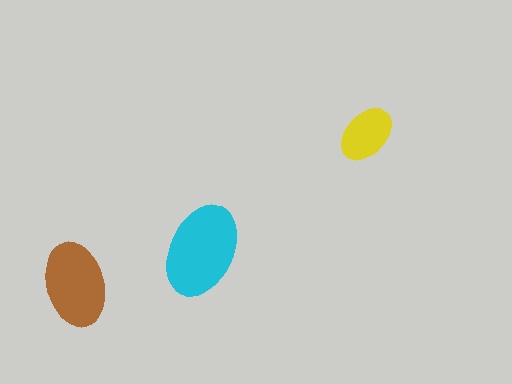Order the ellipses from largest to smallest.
the cyan one, the brown one, the yellow one.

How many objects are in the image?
There are 3 objects in the image.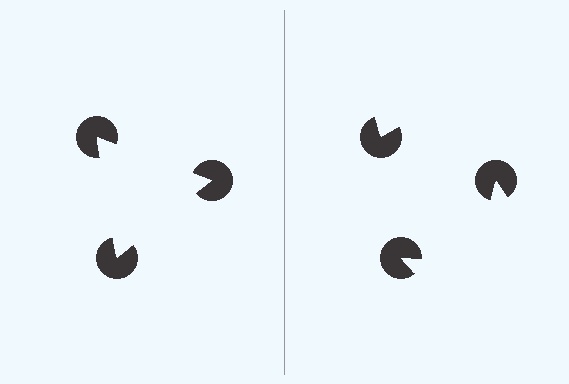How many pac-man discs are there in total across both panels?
6 — 3 on each side.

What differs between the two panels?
The pac-man discs are positioned identically on both sides; only the wedge orientations differ. On the left they align to a triangle; on the right they are misaligned.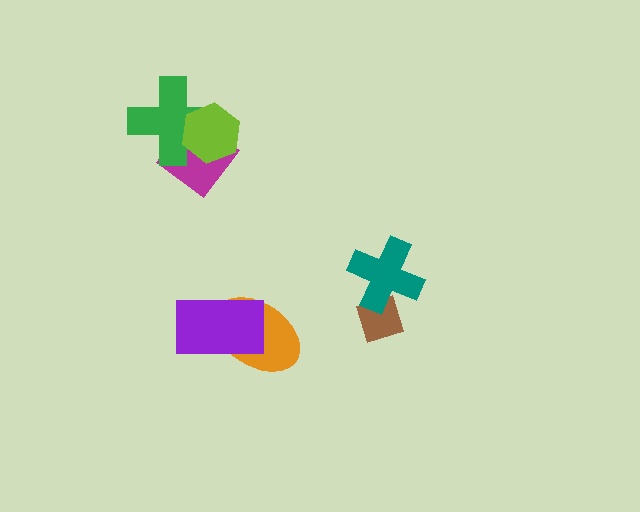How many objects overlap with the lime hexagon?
2 objects overlap with the lime hexagon.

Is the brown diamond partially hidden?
Yes, it is partially covered by another shape.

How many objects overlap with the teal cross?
1 object overlaps with the teal cross.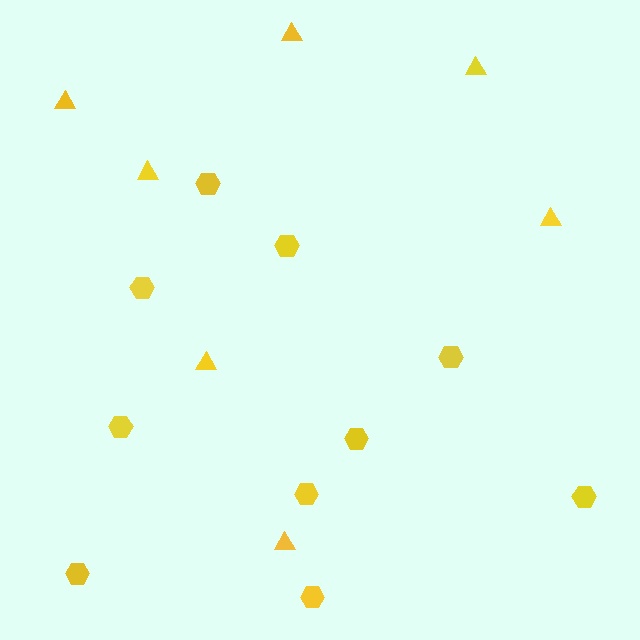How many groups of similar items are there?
There are 2 groups: one group of hexagons (10) and one group of triangles (7).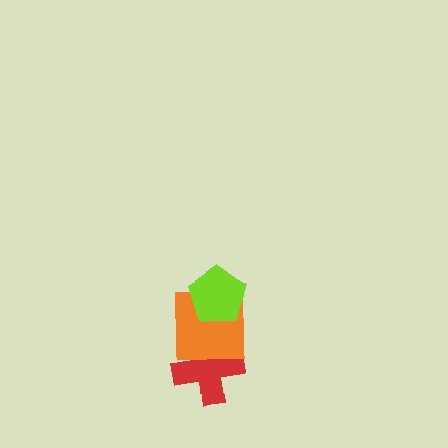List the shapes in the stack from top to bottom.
From top to bottom: the lime pentagon, the orange square, the red cross.